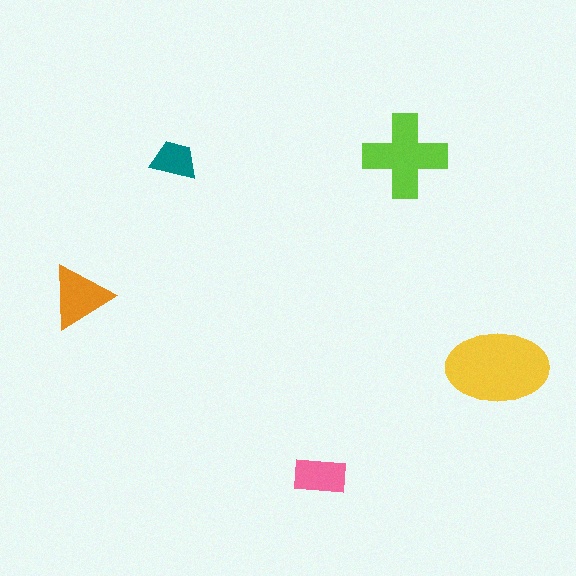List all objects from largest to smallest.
The yellow ellipse, the lime cross, the orange triangle, the pink rectangle, the teal trapezoid.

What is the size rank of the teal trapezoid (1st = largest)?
5th.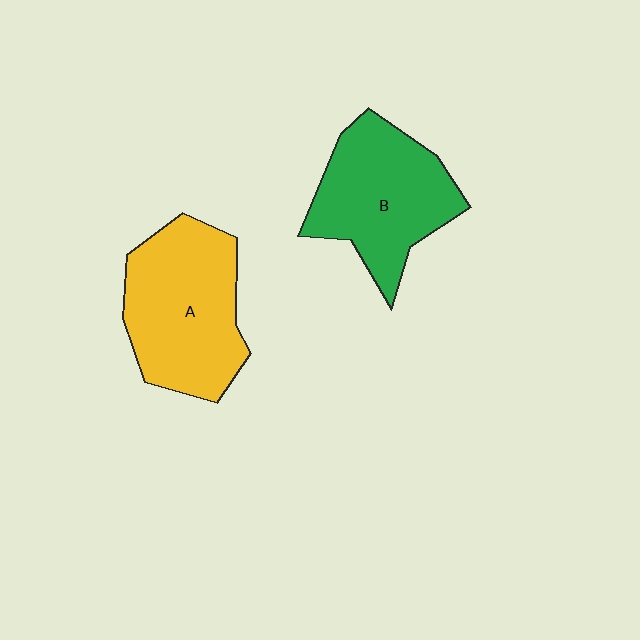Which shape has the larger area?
Shape A (yellow).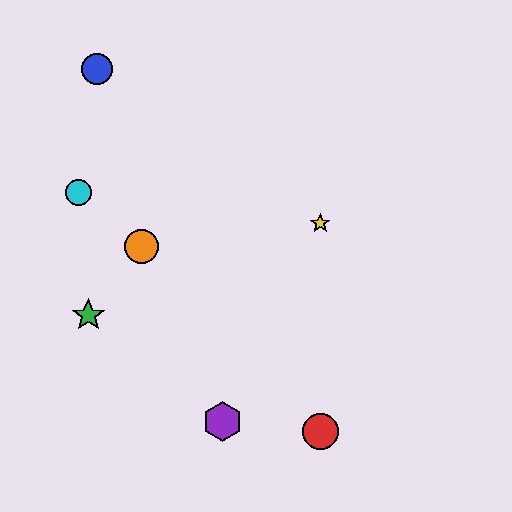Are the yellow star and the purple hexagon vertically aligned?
No, the yellow star is at x≈320 and the purple hexagon is at x≈223.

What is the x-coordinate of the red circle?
The red circle is at x≈320.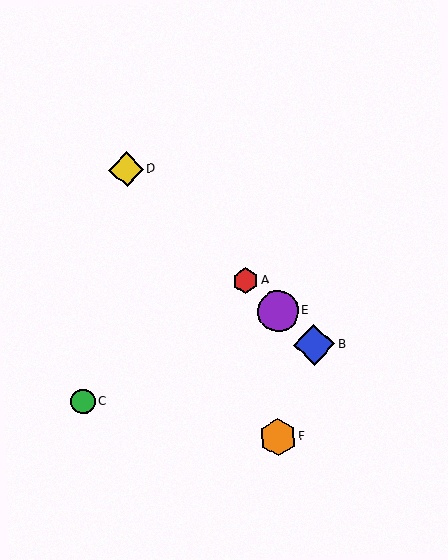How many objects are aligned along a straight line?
4 objects (A, B, D, E) are aligned along a straight line.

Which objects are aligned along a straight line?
Objects A, B, D, E are aligned along a straight line.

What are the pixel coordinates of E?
Object E is at (278, 311).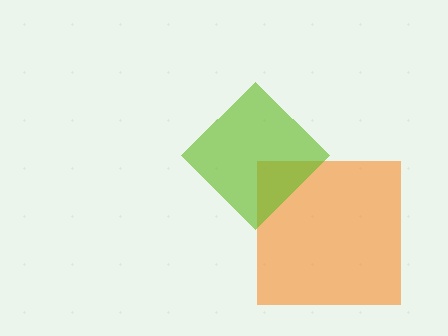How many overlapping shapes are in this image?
There are 2 overlapping shapes in the image.